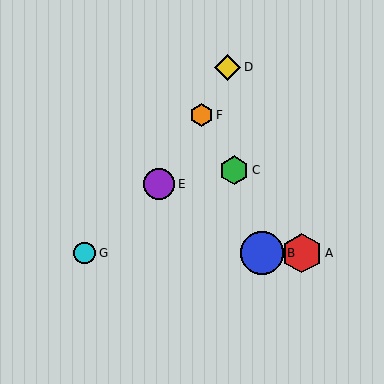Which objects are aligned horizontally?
Objects A, B, G are aligned horizontally.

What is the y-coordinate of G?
Object G is at y≈253.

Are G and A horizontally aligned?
Yes, both are at y≈253.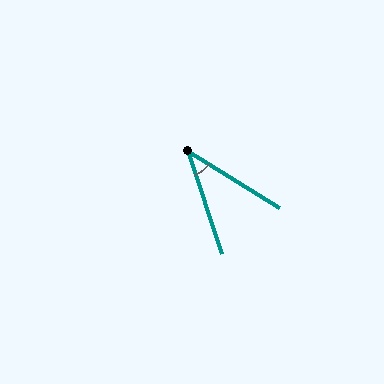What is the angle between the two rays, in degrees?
Approximately 40 degrees.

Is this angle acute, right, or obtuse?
It is acute.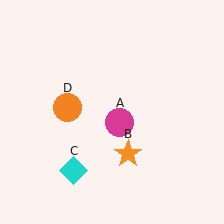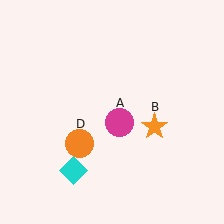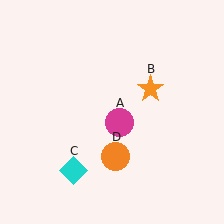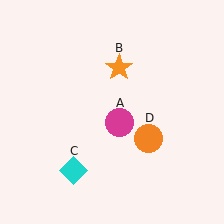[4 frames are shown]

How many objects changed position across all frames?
2 objects changed position: orange star (object B), orange circle (object D).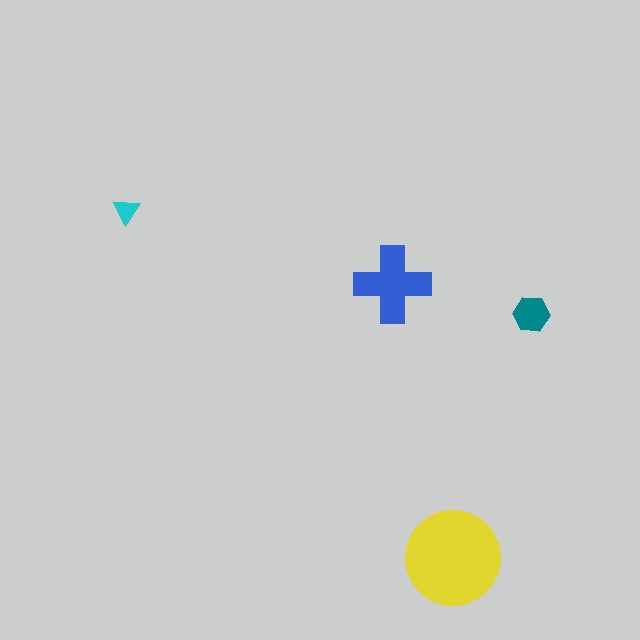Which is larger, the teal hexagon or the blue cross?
The blue cross.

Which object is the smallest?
The cyan triangle.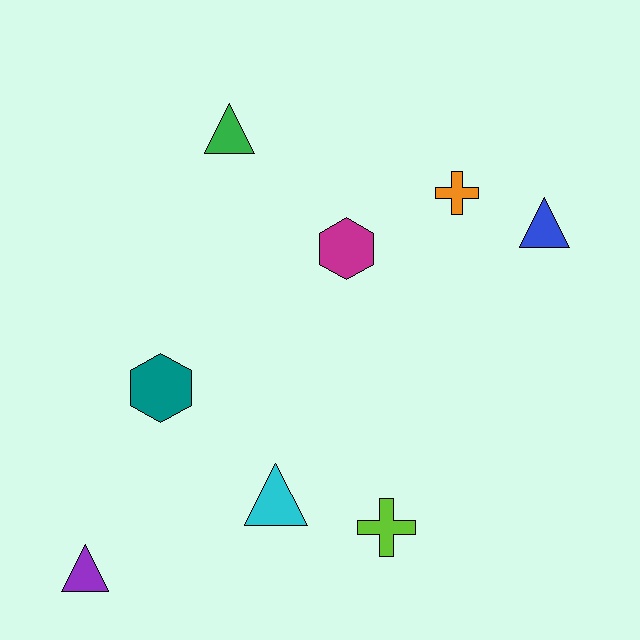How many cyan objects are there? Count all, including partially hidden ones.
There is 1 cyan object.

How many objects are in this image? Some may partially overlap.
There are 8 objects.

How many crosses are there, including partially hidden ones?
There are 2 crosses.